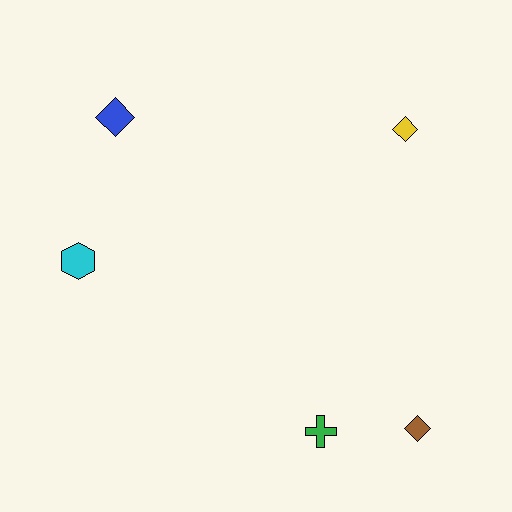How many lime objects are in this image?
There are no lime objects.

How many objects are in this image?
There are 5 objects.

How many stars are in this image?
There are no stars.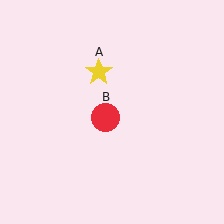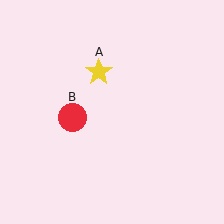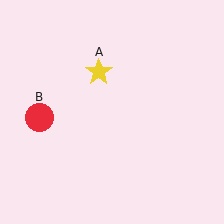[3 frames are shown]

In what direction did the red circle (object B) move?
The red circle (object B) moved left.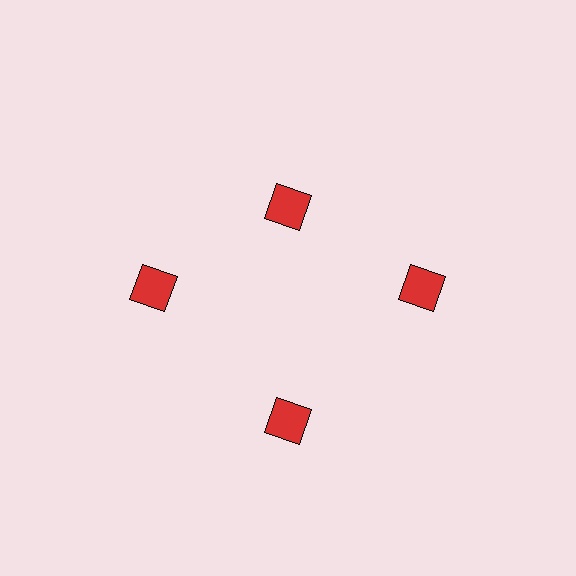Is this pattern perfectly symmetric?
No. The 4 red squares are arranged in a ring, but one element near the 12 o'clock position is pulled inward toward the center, breaking the 4-fold rotational symmetry.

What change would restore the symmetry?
The symmetry would be restored by moving it outward, back onto the ring so that all 4 squares sit at equal angles and equal distance from the center.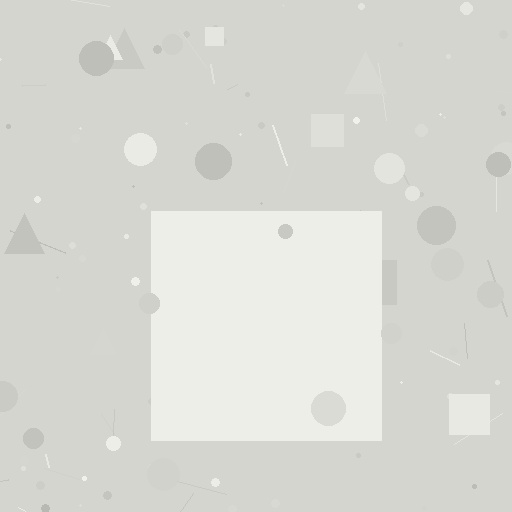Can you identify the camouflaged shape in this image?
The camouflaged shape is a square.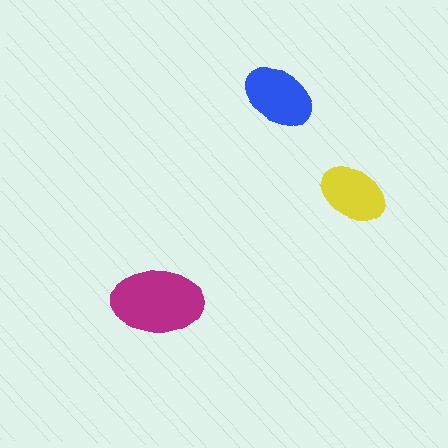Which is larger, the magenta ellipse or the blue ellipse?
The magenta one.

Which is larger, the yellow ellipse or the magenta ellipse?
The magenta one.